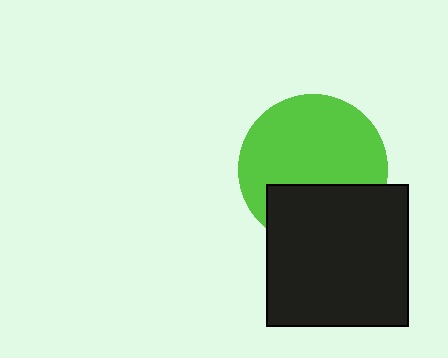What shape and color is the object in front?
The object in front is a black square.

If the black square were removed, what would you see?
You would see the complete lime circle.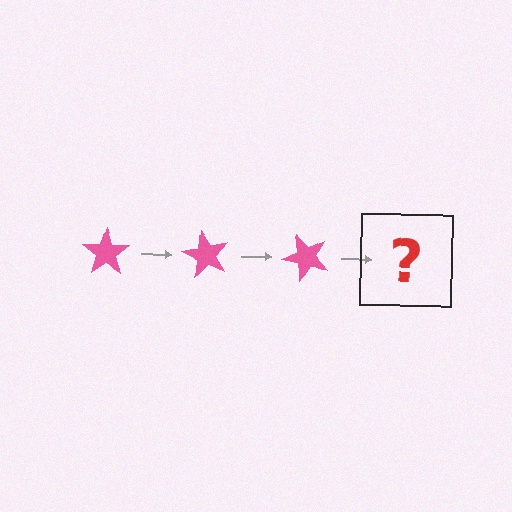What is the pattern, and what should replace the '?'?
The pattern is that the star rotates 60 degrees each step. The '?' should be a pink star rotated 180 degrees.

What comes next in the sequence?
The next element should be a pink star rotated 180 degrees.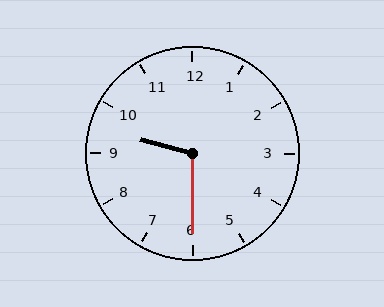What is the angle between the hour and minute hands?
Approximately 105 degrees.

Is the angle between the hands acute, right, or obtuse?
It is obtuse.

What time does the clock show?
9:30.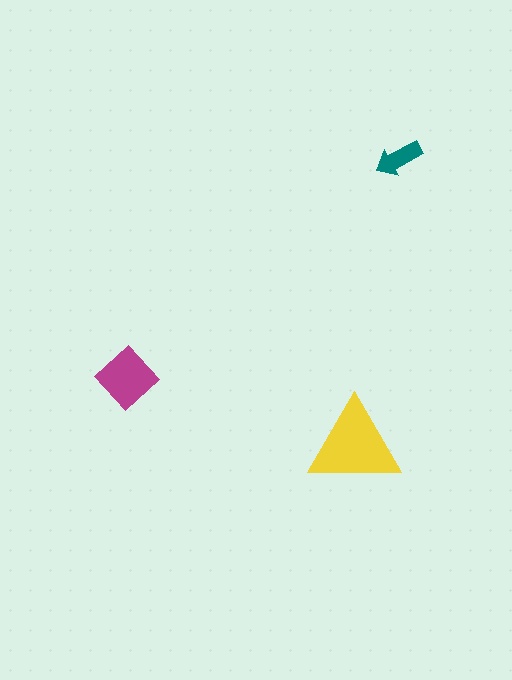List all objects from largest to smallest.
The yellow triangle, the magenta diamond, the teal arrow.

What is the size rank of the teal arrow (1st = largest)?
3rd.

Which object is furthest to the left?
The magenta diamond is leftmost.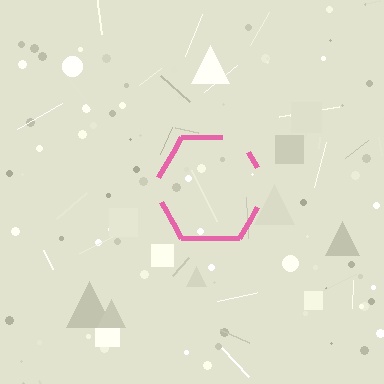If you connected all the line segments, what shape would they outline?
They would outline a hexagon.